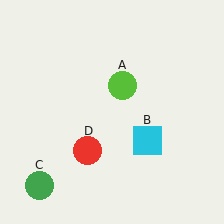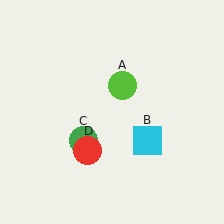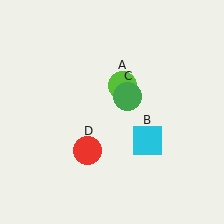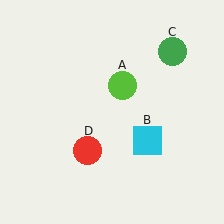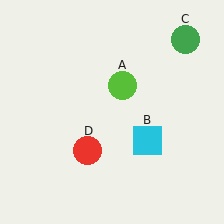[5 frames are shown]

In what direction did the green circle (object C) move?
The green circle (object C) moved up and to the right.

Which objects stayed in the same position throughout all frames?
Lime circle (object A) and cyan square (object B) and red circle (object D) remained stationary.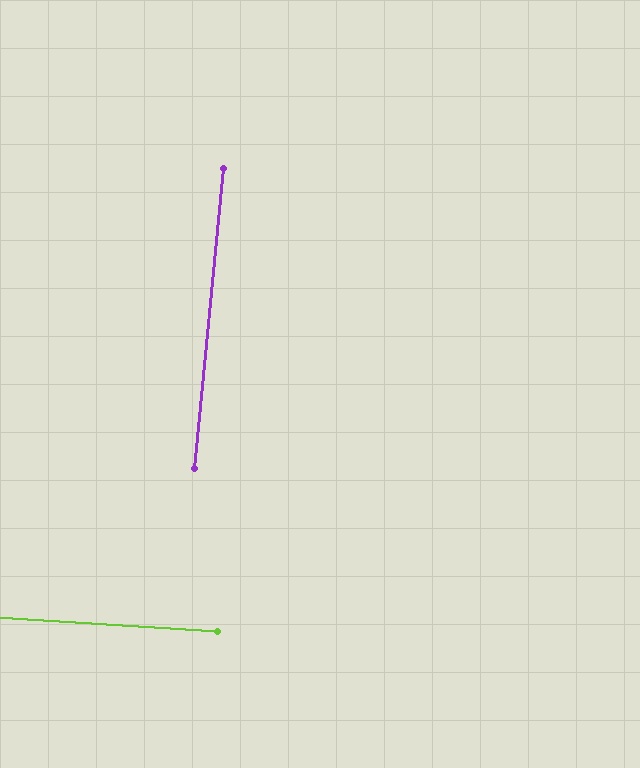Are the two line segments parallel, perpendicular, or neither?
Perpendicular — they meet at approximately 88°.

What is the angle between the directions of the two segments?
Approximately 88 degrees.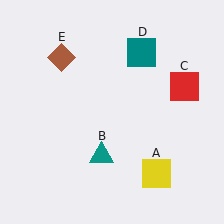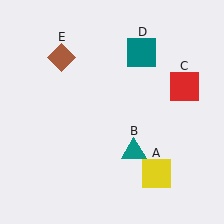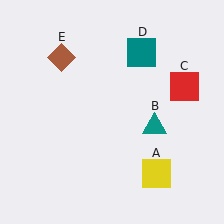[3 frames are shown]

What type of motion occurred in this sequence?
The teal triangle (object B) rotated counterclockwise around the center of the scene.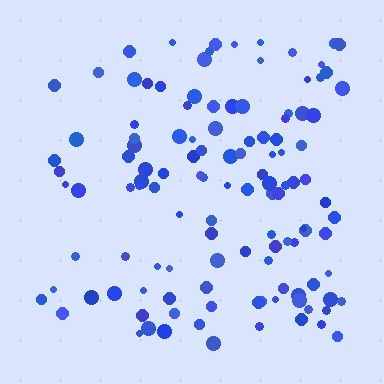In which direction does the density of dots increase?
From left to right, with the right side densest.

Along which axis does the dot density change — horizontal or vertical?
Horizontal.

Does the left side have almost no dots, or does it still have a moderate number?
Still a moderate number, just noticeably fewer than the right.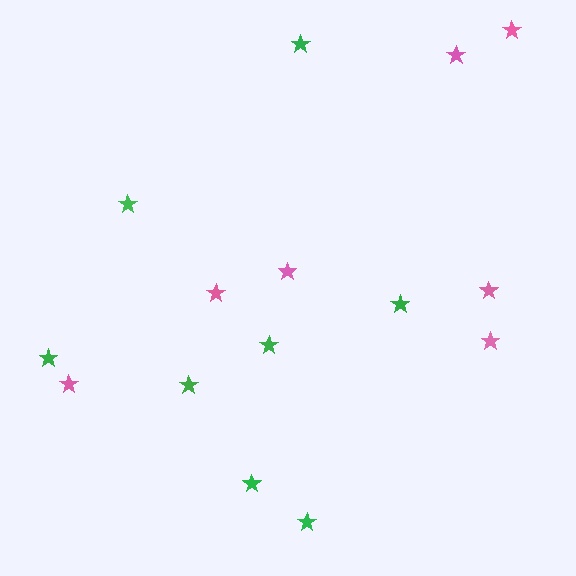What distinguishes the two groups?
There are 2 groups: one group of green stars (8) and one group of pink stars (7).